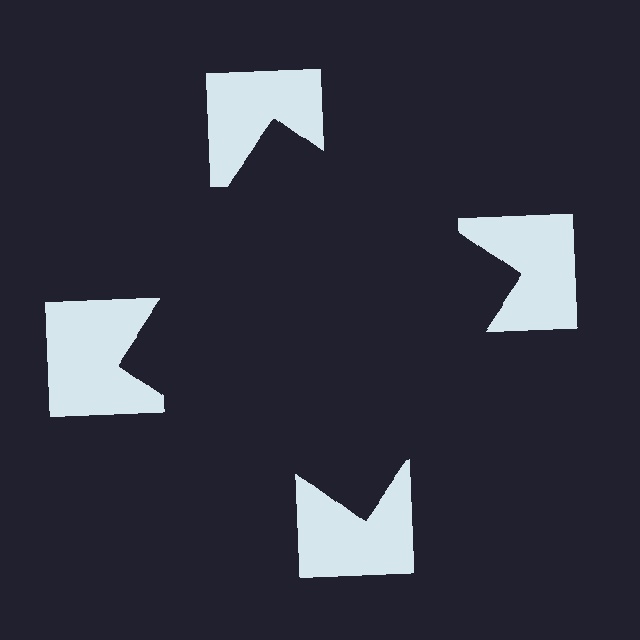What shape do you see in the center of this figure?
An illusory square — its edges are inferred from the aligned wedge cuts in the notched squares, not physically drawn.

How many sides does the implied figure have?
4 sides.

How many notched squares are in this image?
There are 4 — one at each vertex of the illusory square.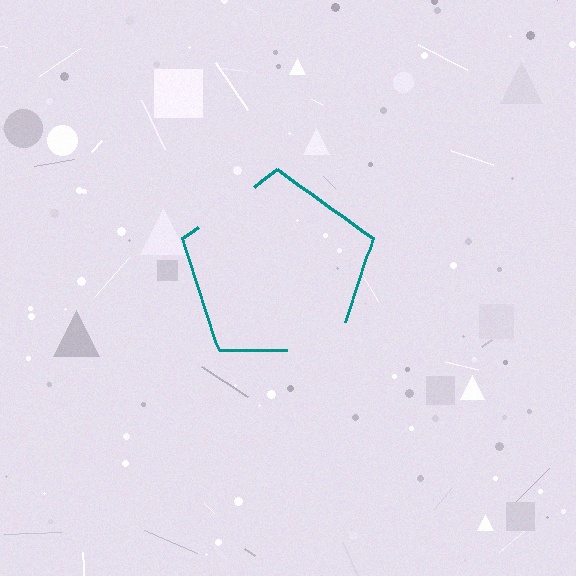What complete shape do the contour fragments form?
The contour fragments form a pentagon.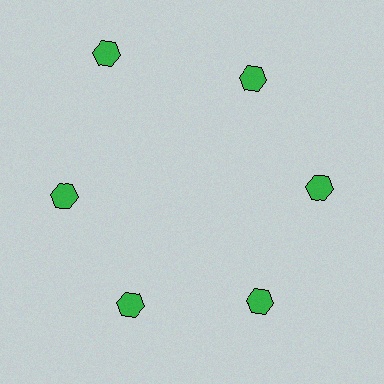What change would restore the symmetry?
The symmetry would be restored by moving it inward, back onto the ring so that all 6 hexagons sit at equal angles and equal distance from the center.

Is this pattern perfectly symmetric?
No. The 6 green hexagons are arranged in a ring, but one element near the 11 o'clock position is pushed outward from the center, breaking the 6-fold rotational symmetry.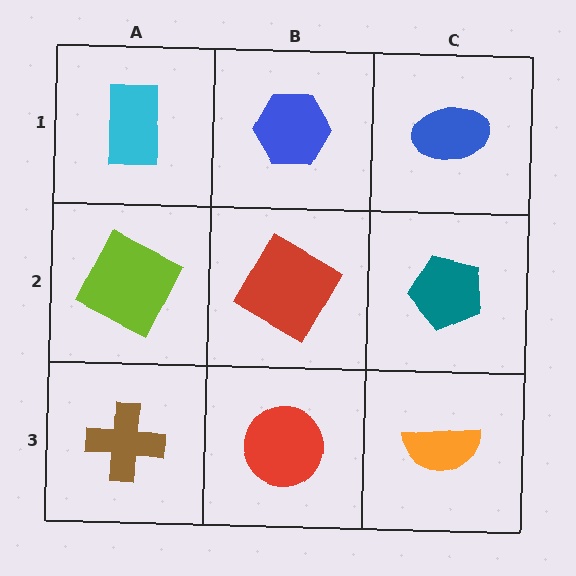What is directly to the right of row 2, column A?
A red square.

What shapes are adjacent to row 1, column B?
A red square (row 2, column B), a cyan rectangle (row 1, column A), a blue ellipse (row 1, column C).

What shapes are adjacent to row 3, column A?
A lime square (row 2, column A), a red circle (row 3, column B).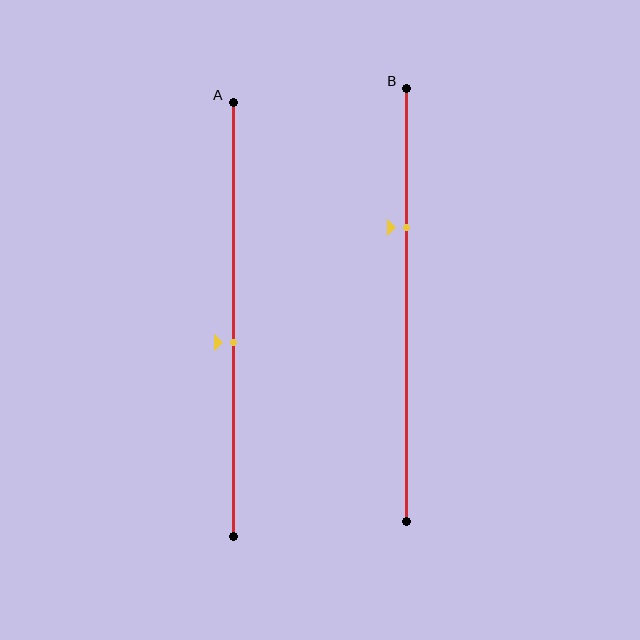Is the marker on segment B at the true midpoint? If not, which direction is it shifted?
No, the marker on segment B is shifted upward by about 18% of the segment length.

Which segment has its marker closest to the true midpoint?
Segment A has its marker closest to the true midpoint.